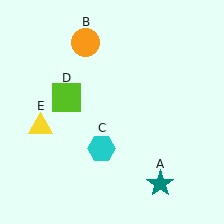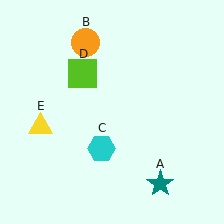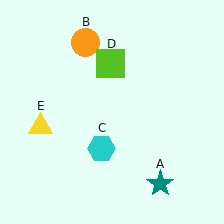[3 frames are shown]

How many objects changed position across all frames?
1 object changed position: lime square (object D).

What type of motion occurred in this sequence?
The lime square (object D) rotated clockwise around the center of the scene.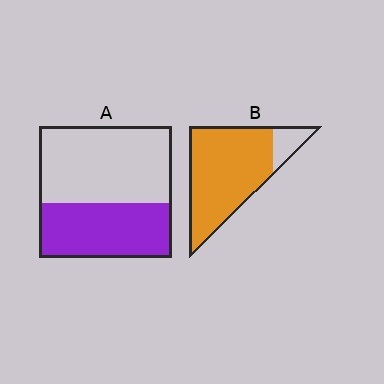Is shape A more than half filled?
No.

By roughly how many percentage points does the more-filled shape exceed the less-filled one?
By roughly 45 percentage points (B over A).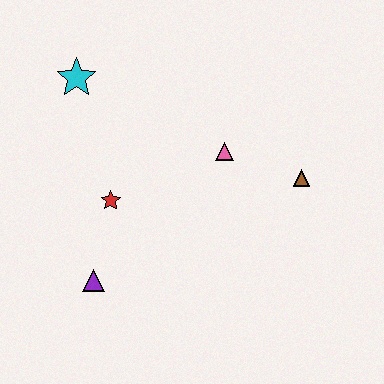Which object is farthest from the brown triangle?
The cyan star is farthest from the brown triangle.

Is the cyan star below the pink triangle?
No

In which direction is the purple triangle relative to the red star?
The purple triangle is below the red star.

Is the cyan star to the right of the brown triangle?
No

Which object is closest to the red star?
The purple triangle is closest to the red star.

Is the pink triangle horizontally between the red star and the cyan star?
No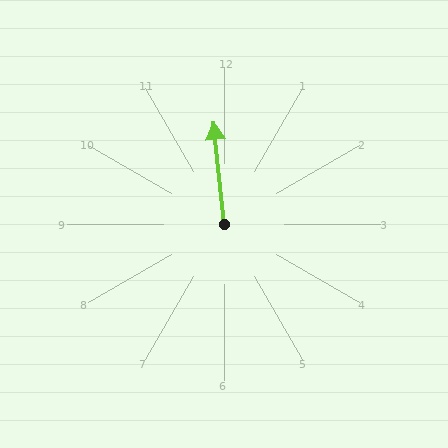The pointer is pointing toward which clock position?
Roughly 12 o'clock.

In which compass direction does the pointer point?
North.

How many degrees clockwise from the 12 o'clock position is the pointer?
Approximately 354 degrees.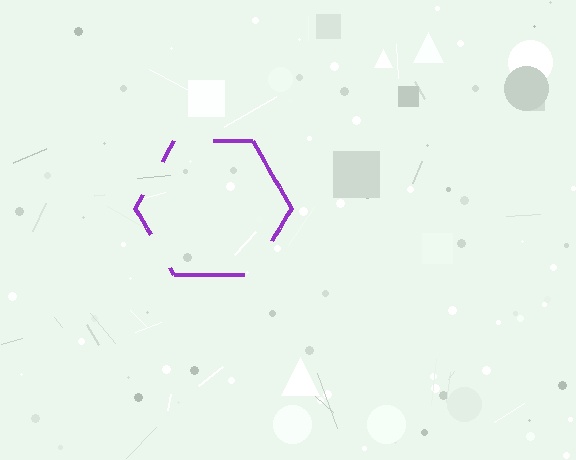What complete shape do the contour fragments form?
The contour fragments form a hexagon.